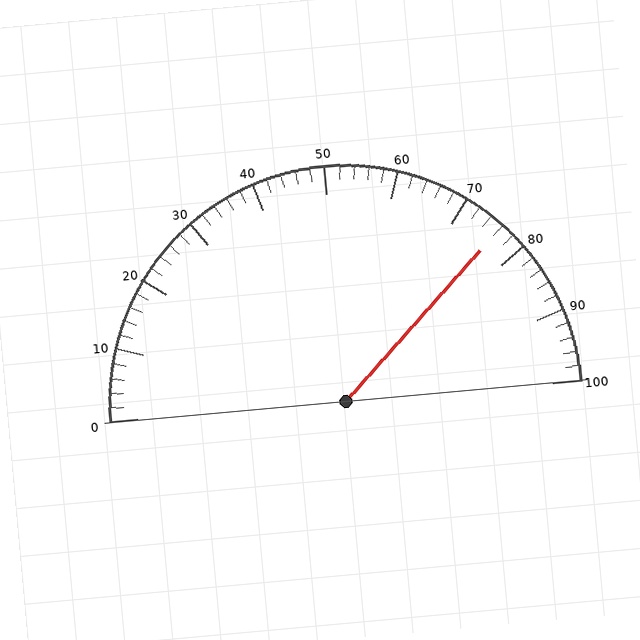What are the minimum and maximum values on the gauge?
The gauge ranges from 0 to 100.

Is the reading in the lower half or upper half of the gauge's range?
The reading is in the upper half of the range (0 to 100).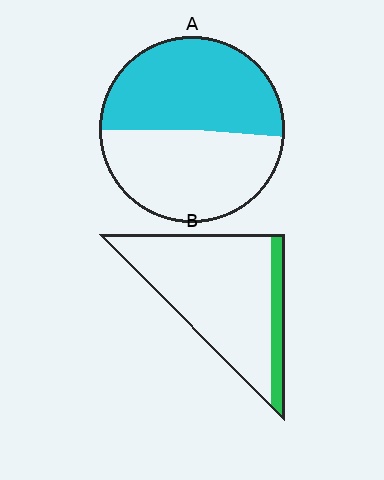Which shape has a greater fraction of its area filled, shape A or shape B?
Shape A.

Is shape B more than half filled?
No.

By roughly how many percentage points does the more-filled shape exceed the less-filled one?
By roughly 35 percentage points (A over B).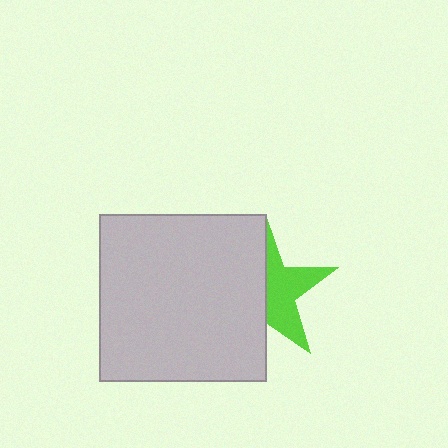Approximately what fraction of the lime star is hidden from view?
Roughly 53% of the lime star is hidden behind the light gray square.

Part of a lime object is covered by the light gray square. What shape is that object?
It is a star.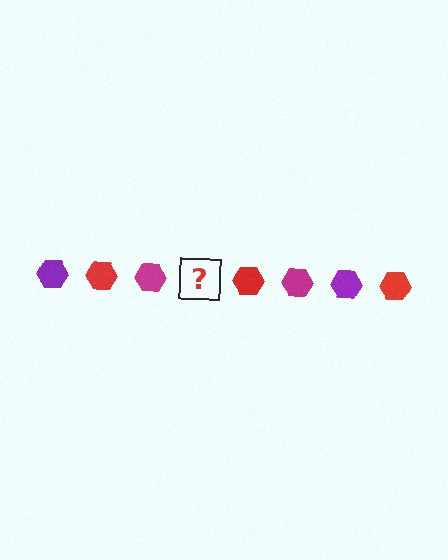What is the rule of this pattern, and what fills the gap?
The rule is that the pattern cycles through purple, red, magenta hexagons. The gap should be filled with a purple hexagon.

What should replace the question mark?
The question mark should be replaced with a purple hexagon.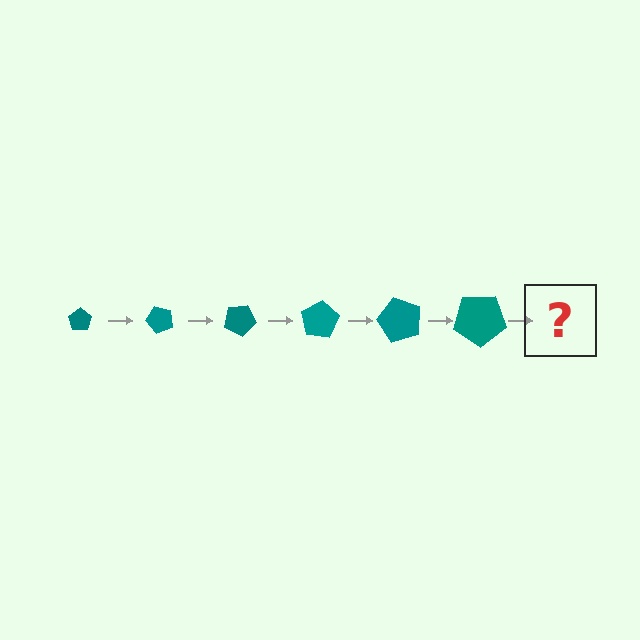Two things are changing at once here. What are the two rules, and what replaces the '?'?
The two rules are that the pentagon grows larger each step and it rotates 50 degrees each step. The '?' should be a pentagon, larger than the previous one and rotated 300 degrees from the start.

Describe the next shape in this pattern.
It should be a pentagon, larger than the previous one and rotated 300 degrees from the start.